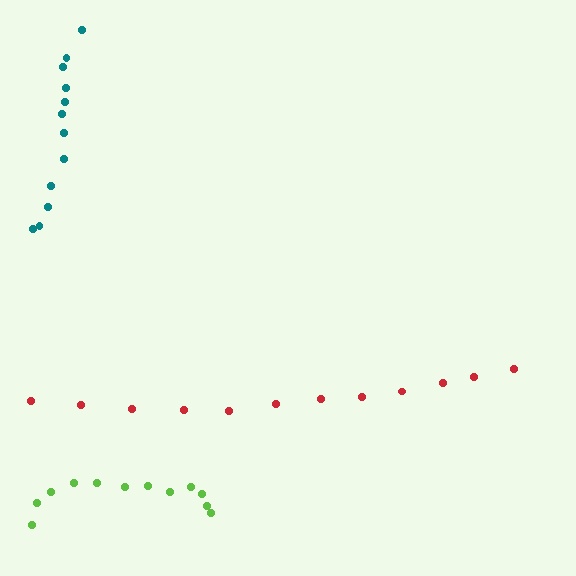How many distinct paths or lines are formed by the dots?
There are 3 distinct paths.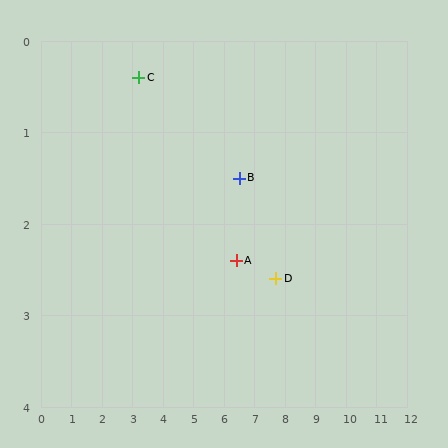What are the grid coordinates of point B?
Point B is at approximately (6.5, 1.5).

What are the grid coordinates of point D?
Point D is at approximately (7.7, 2.6).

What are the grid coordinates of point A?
Point A is at approximately (6.4, 2.4).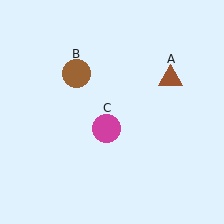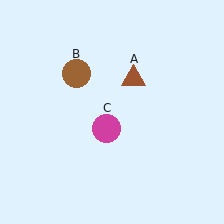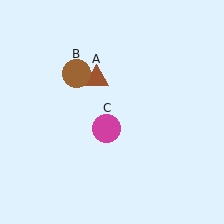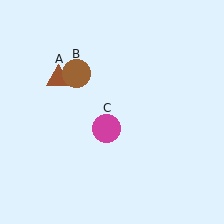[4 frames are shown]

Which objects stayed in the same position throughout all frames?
Brown circle (object B) and magenta circle (object C) remained stationary.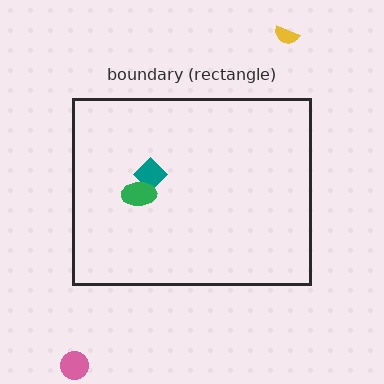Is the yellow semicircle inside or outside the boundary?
Outside.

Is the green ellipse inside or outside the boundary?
Inside.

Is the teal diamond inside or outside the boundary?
Inside.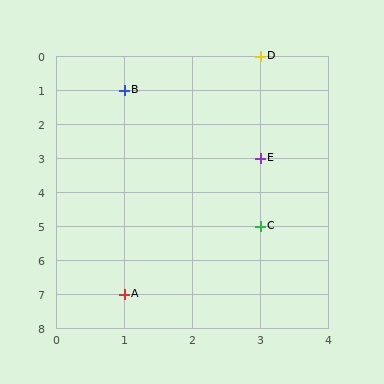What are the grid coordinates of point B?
Point B is at grid coordinates (1, 1).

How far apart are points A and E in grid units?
Points A and E are 2 columns and 4 rows apart (about 4.5 grid units diagonally).